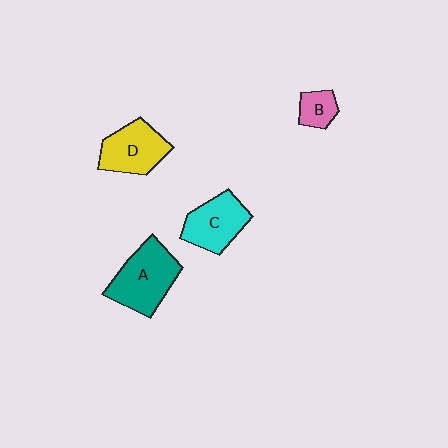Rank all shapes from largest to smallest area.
From largest to smallest: A (teal), D (yellow), C (cyan), B (pink).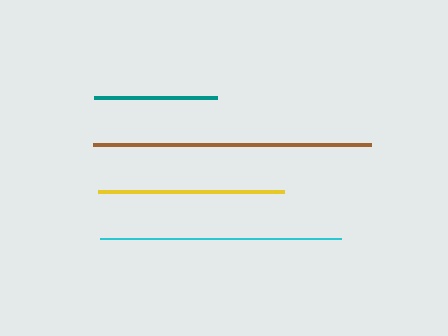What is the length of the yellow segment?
The yellow segment is approximately 186 pixels long.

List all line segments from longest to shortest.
From longest to shortest: brown, cyan, yellow, teal.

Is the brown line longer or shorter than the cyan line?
The brown line is longer than the cyan line.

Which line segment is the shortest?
The teal line is the shortest at approximately 123 pixels.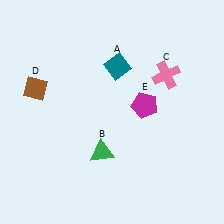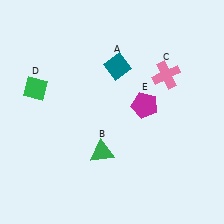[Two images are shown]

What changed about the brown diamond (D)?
In Image 1, D is brown. In Image 2, it changed to green.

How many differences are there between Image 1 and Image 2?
There is 1 difference between the two images.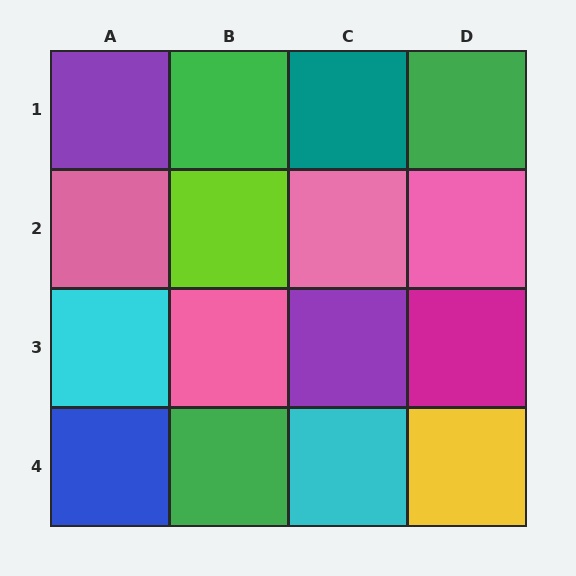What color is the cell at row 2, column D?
Pink.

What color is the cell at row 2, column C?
Pink.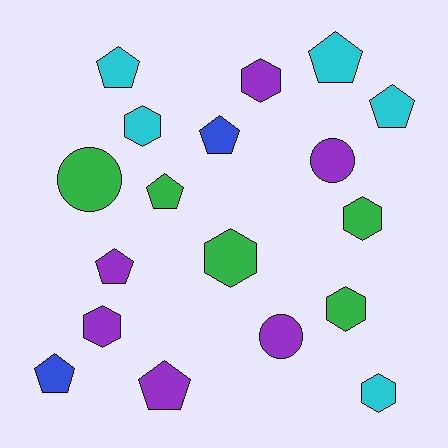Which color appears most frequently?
Purple, with 6 objects.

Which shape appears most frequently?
Pentagon, with 8 objects.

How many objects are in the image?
There are 18 objects.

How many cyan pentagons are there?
There are 3 cyan pentagons.